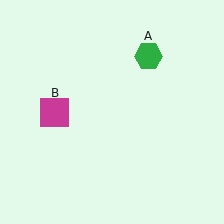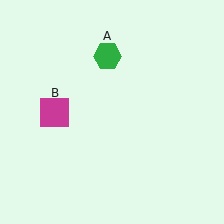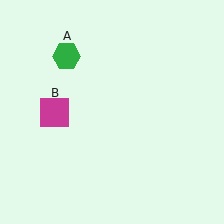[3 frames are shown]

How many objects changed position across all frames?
1 object changed position: green hexagon (object A).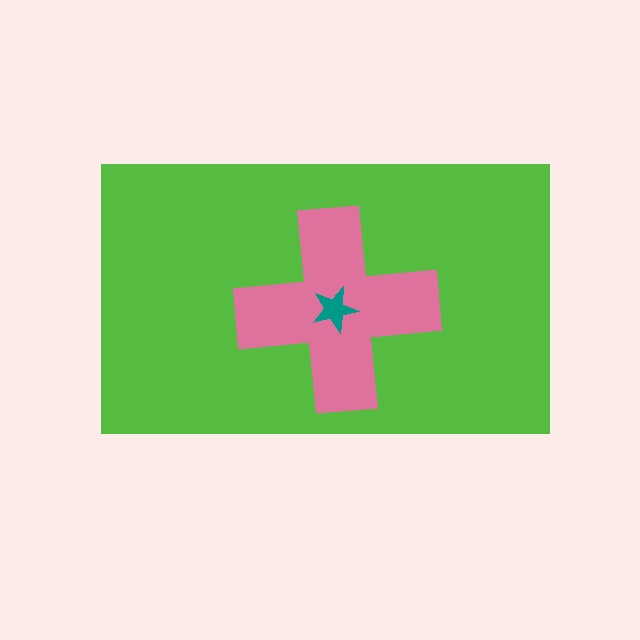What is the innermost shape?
The teal star.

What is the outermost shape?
The lime rectangle.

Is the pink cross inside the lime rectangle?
Yes.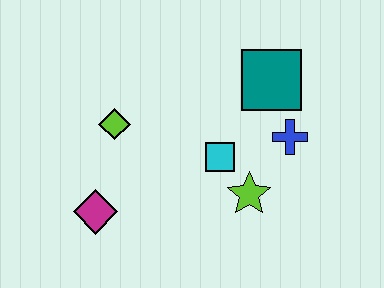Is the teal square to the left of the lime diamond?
No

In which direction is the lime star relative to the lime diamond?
The lime star is to the right of the lime diamond.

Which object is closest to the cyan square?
The lime star is closest to the cyan square.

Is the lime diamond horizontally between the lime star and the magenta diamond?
Yes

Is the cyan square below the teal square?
Yes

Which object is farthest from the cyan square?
The magenta diamond is farthest from the cyan square.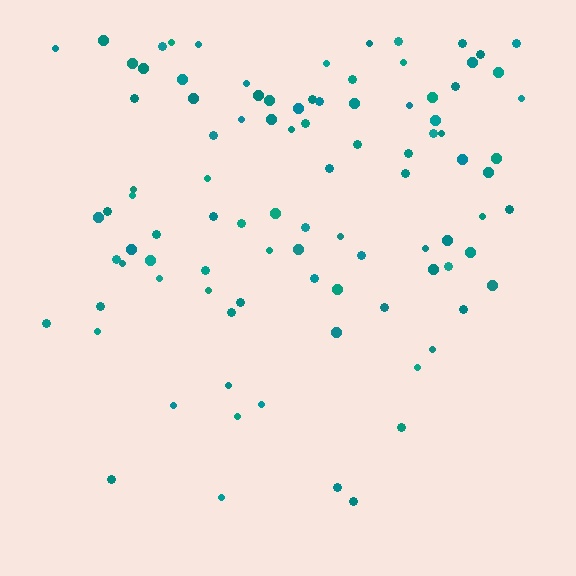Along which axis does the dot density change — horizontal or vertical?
Vertical.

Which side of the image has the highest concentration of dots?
The top.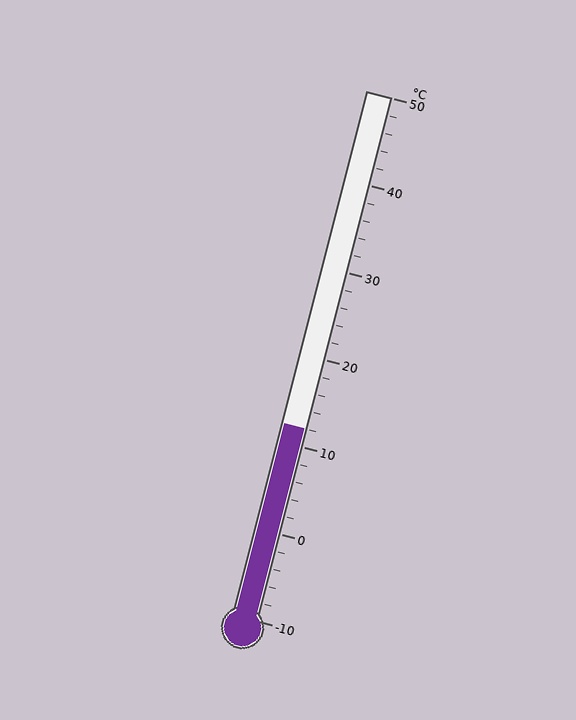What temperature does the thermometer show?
The thermometer shows approximately 12°C.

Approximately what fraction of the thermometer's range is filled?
The thermometer is filled to approximately 35% of its range.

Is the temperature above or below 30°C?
The temperature is below 30°C.